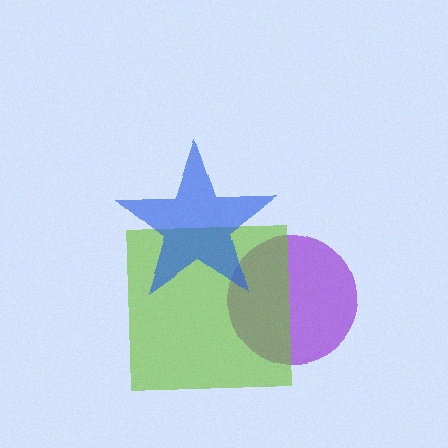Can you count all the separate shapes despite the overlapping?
Yes, there are 3 separate shapes.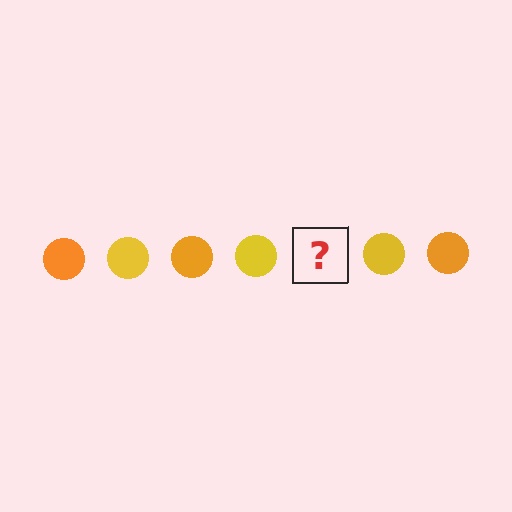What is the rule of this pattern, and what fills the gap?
The rule is that the pattern cycles through orange, yellow circles. The gap should be filled with an orange circle.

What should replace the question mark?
The question mark should be replaced with an orange circle.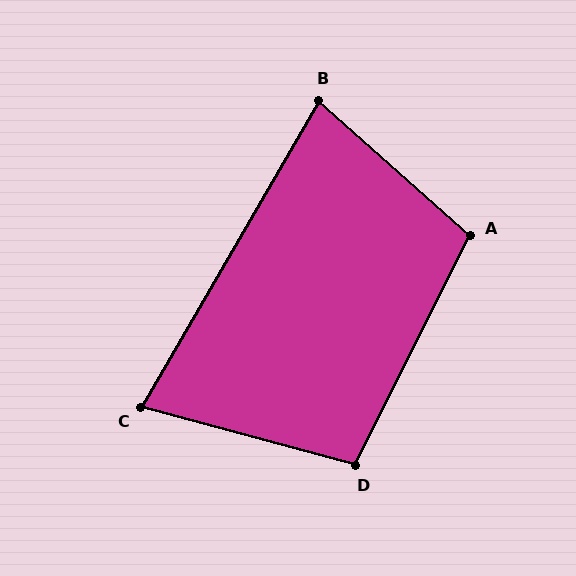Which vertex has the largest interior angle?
A, at approximately 105 degrees.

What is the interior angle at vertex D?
Approximately 101 degrees (obtuse).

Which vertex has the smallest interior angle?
C, at approximately 75 degrees.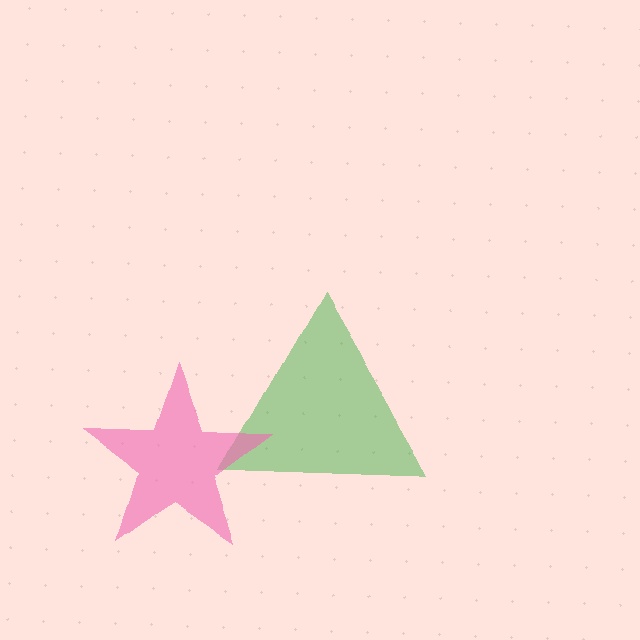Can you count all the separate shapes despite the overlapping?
Yes, there are 2 separate shapes.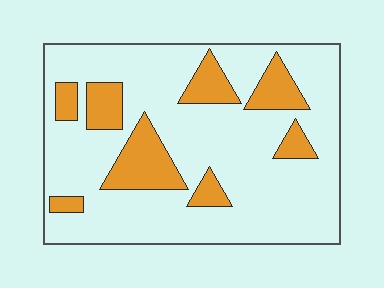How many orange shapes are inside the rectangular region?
8.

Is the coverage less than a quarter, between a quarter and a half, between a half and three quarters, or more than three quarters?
Less than a quarter.